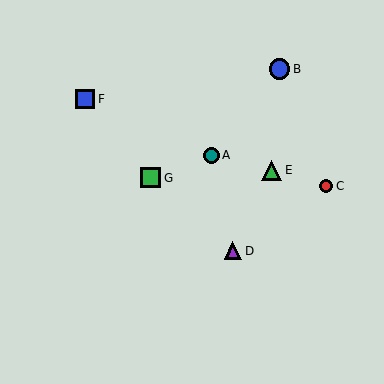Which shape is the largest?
The green triangle (labeled E) is the largest.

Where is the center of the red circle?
The center of the red circle is at (326, 186).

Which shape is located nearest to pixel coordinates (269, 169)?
The green triangle (labeled E) at (271, 170) is nearest to that location.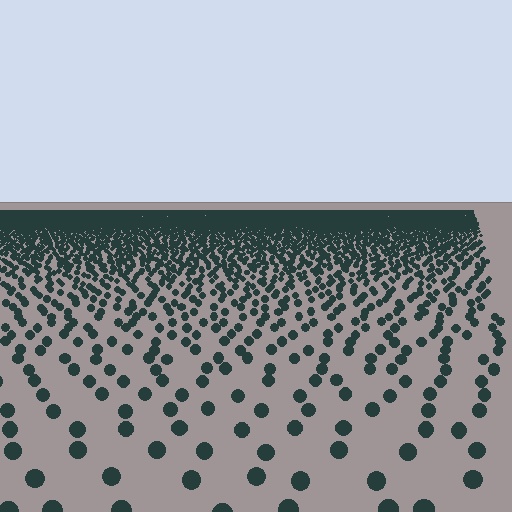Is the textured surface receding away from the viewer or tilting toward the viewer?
The surface is receding away from the viewer. Texture elements get smaller and denser toward the top.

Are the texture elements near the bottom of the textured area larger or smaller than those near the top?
Larger. Near the bottom, elements are closer to the viewer and appear at a bigger on-screen size.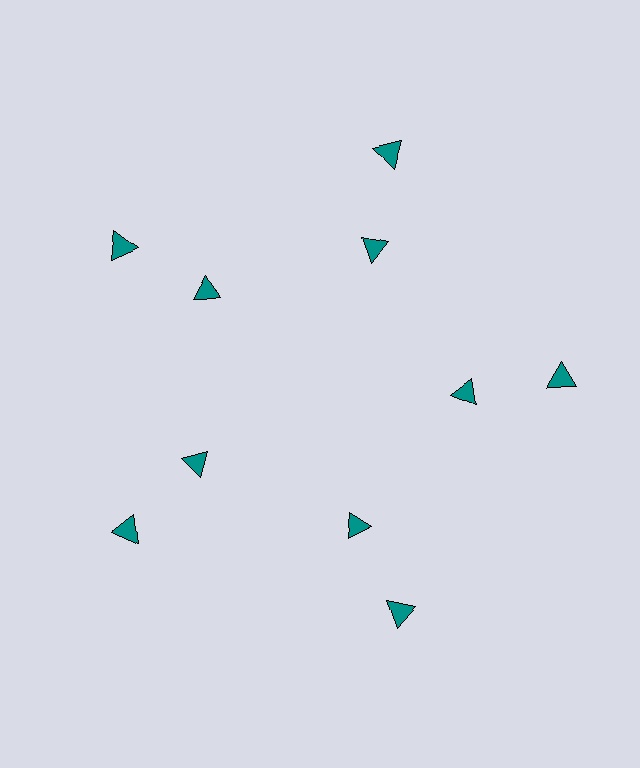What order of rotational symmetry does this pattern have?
This pattern has 5-fold rotational symmetry.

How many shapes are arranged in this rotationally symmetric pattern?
There are 10 shapes, arranged in 5 groups of 2.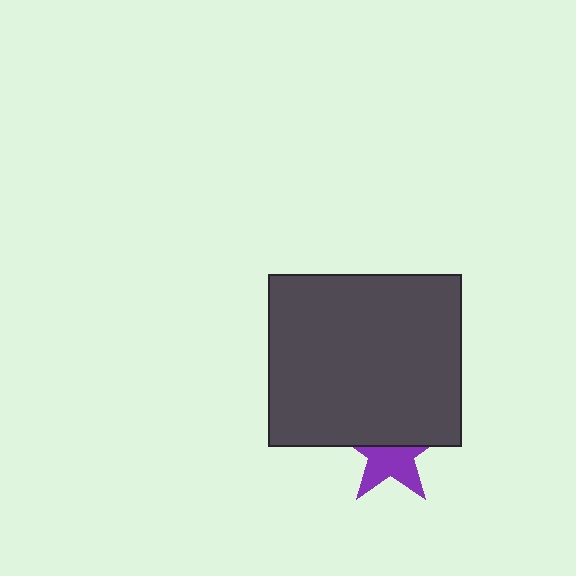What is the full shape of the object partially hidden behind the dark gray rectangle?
The partially hidden object is a purple star.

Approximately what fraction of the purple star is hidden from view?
Roughly 47% of the purple star is hidden behind the dark gray rectangle.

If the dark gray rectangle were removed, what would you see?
You would see the complete purple star.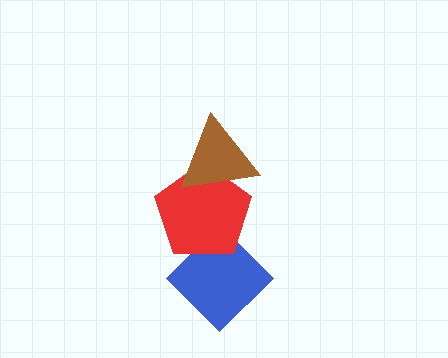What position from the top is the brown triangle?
The brown triangle is 1st from the top.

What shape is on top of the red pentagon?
The brown triangle is on top of the red pentagon.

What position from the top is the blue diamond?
The blue diamond is 3rd from the top.